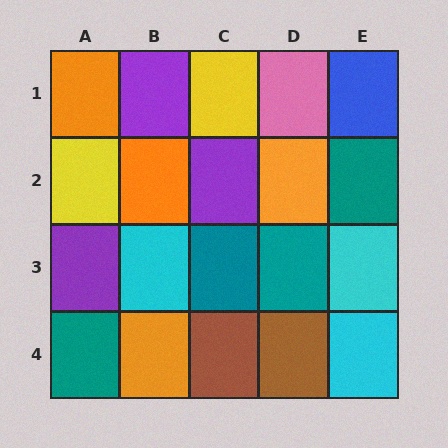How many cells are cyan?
3 cells are cyan.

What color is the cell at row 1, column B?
Purple.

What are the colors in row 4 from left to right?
Teal, orange, brown, brown, cyan.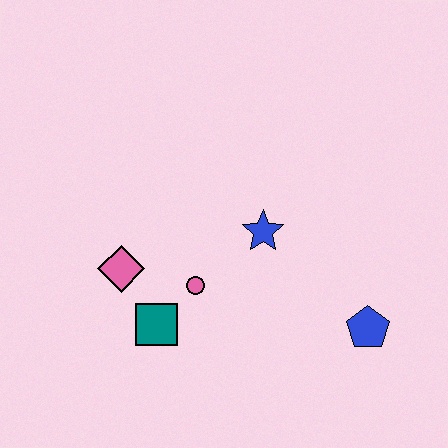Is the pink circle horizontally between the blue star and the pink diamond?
Yes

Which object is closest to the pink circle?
The teal square is closest to the pink circle.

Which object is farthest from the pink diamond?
The blue pentagon is farthest from the pink diamond.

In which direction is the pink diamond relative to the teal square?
The pink diamond is above the teal square.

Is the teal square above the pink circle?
No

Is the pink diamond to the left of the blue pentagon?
Yes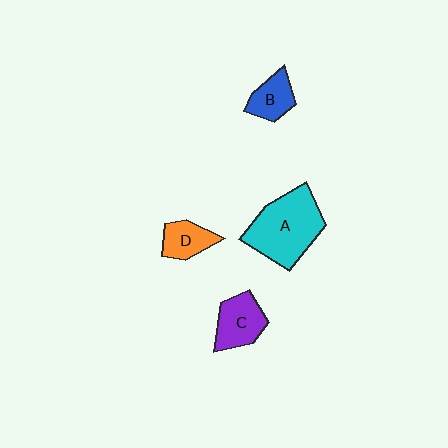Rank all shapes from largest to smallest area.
From largest to smallest: A (cyan), C (purple), B (blue), D (orange).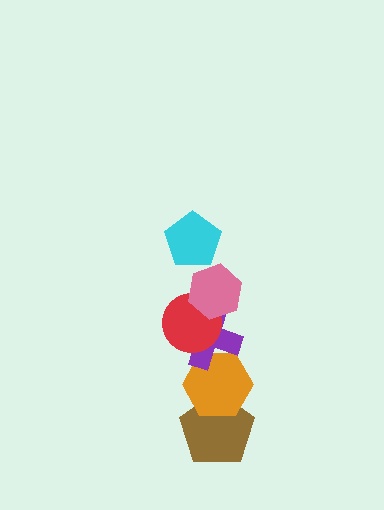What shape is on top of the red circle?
The pink hexagon is on top of the red circle.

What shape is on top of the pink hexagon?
The cyan pentagon is on top of the pink hexagon.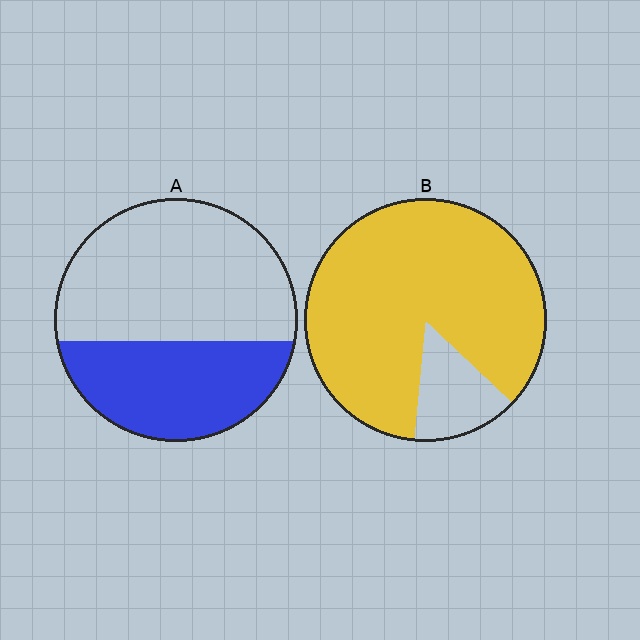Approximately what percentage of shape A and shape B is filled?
A is approximately 40% and B is approximately 85%.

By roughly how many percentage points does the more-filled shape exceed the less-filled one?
By roughly 45 percentage points (B over A).